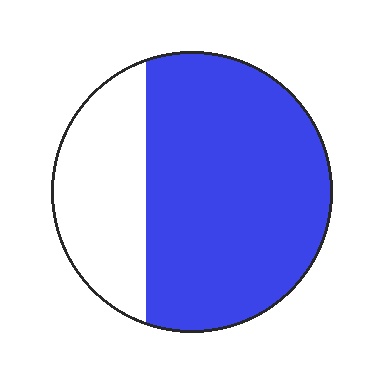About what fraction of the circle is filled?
About two thirds (2/3).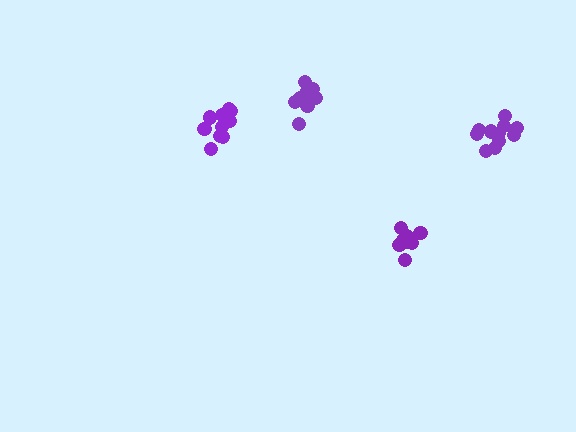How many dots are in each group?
Group 1: 10 dots, Group 2: 9 dots, Group 3: 10 dots, Group 4: 11 dots (40 total).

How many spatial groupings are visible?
There are 4 spatial groupings.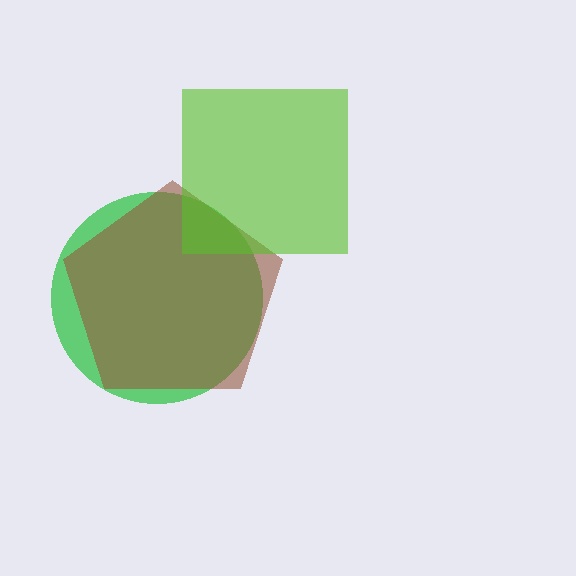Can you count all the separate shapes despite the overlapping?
Yes, there are 3 separate shapes.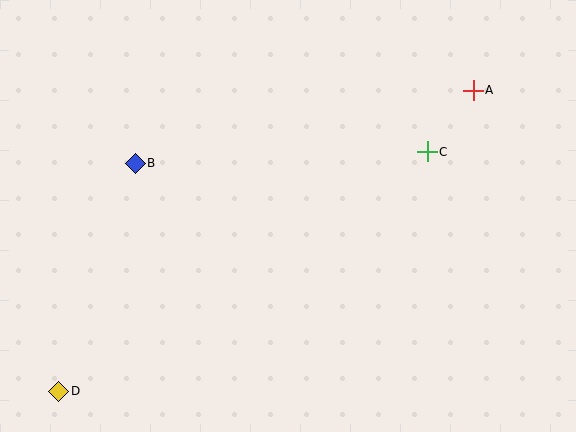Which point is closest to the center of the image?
Point C at (427, 152) is closest to the center.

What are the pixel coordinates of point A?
Point A is at (473, 90).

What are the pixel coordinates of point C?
Point C is at (427, 152).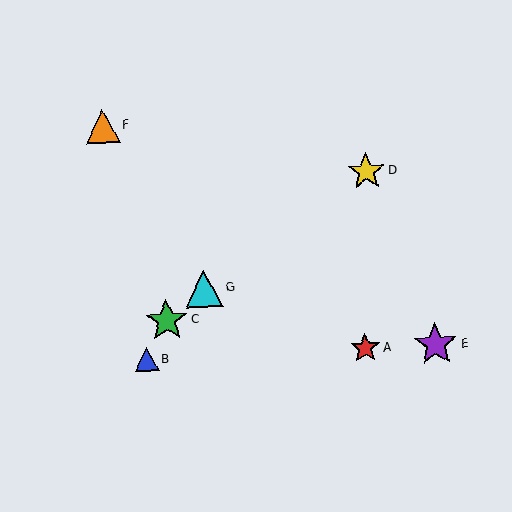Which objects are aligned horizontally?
Objects A, B, E are aligned horizontally.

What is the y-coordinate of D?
Object D is at y≈171.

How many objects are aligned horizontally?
3 objects (A, B, E) are aligned horizontally.